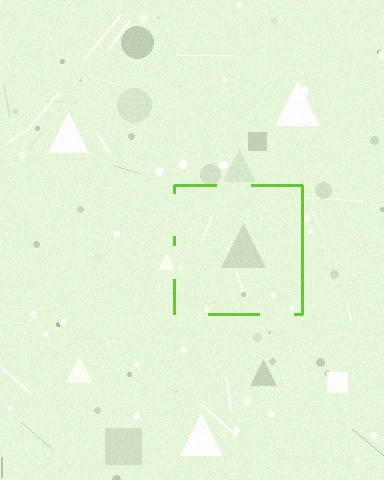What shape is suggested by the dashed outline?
The dashed outline suggests a square.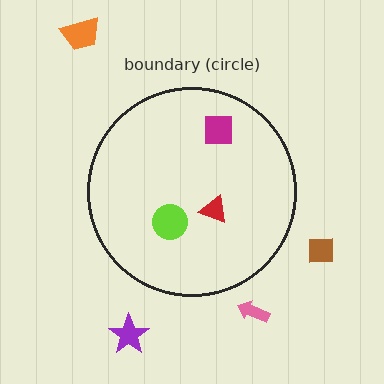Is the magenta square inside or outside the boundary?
Inside.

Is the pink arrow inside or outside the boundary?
Outside.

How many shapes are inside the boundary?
3 inside, 4 outside.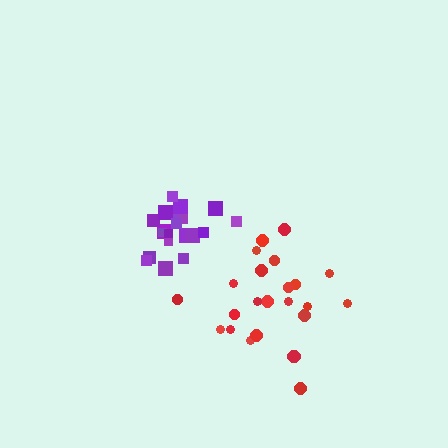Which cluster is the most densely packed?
Purple.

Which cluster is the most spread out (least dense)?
Red.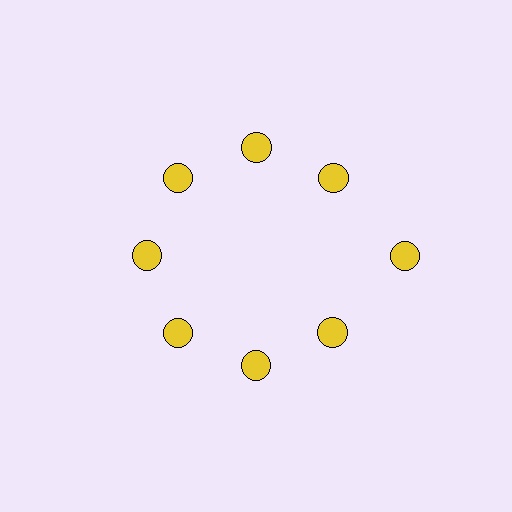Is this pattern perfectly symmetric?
No. The 8 yellow circles are arranged in a ring, but one element near the 3 o'clock position is pushed outward from the center, breaking the 8-fold rotational symmetry.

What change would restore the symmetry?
The symmetry would be restored by moving it inward, back onto the ring so that all 8 circles sit at equal angles and equal distance from the center.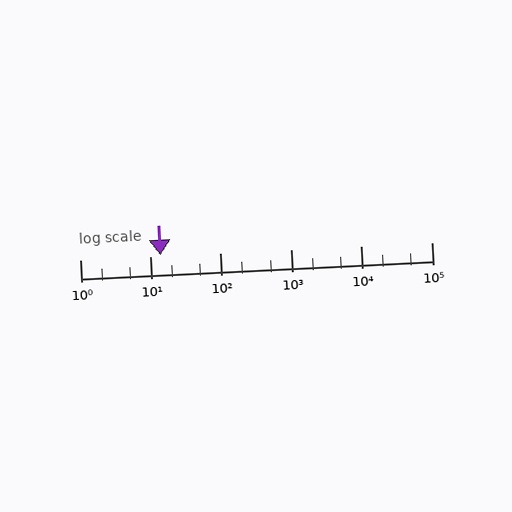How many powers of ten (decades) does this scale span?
The scale spans 5 decades, from 1 to 100000.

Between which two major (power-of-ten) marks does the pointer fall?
The pointer is between 10 and 100.